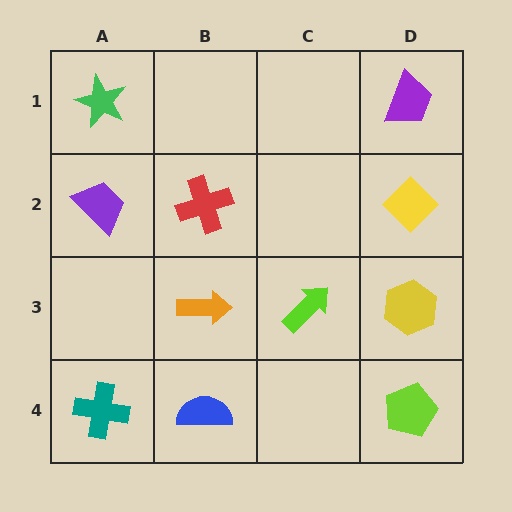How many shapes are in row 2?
3 shapes.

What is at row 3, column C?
A lime arrow.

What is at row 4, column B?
A blue semicircle.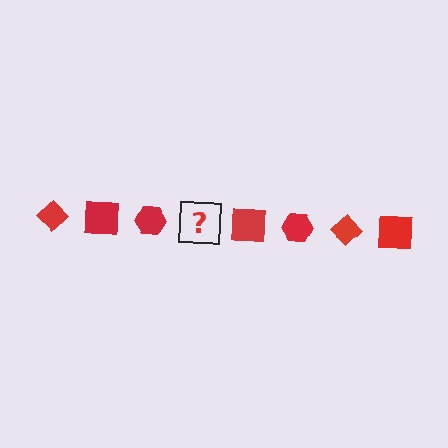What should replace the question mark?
The question mark should be replaced with a red diamond.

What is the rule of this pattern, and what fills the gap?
The rule is that the pattern cycles through diamond, square, hexagon shapes in red. The gap should be filled with a red diamond.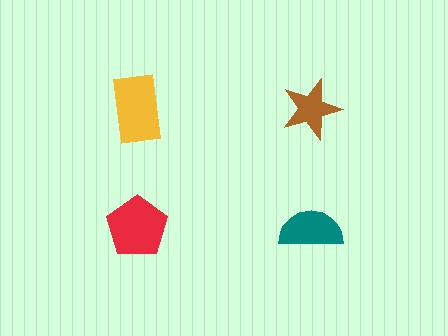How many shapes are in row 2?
2 shapes.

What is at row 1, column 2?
A brown star.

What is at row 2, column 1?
A red pentagon.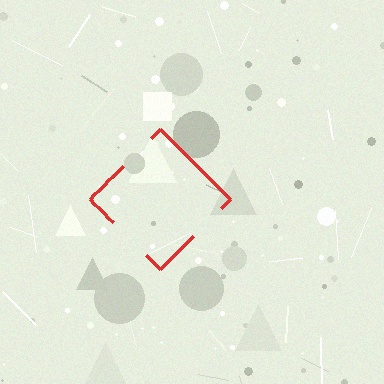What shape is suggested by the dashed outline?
The dashed outline suggests a diamond.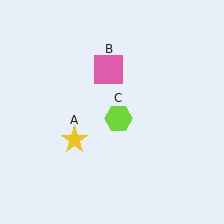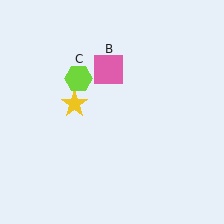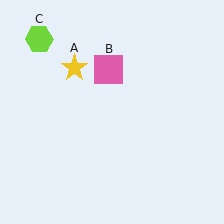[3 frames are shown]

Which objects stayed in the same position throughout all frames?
Pink square (object B) remained stationary.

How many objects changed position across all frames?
2 objects changed position: yellow star (object A), lime hexagon (object C).